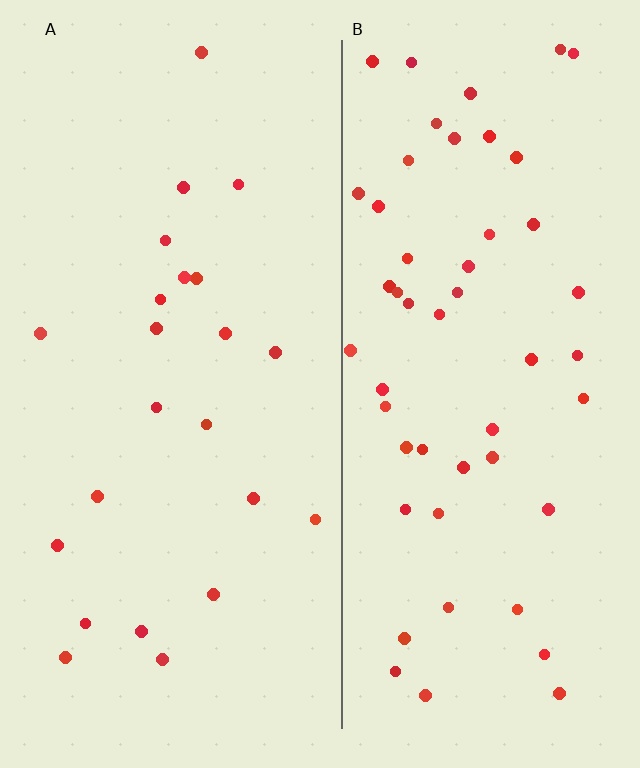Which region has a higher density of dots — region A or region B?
B (the right).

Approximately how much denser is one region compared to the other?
Approximately 2.3× — region B over region A.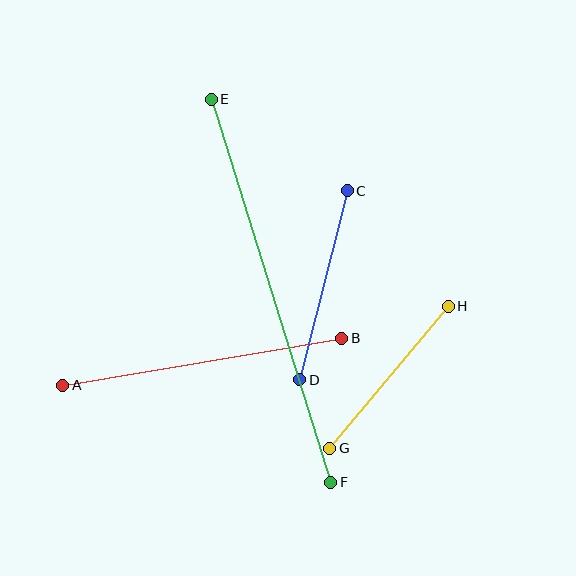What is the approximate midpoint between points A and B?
The midpoint is at approximately (202, 362) pixels.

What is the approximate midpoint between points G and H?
The midpoint is at approximately (389, 377) pixels.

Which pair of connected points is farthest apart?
Points E and F are farthest apart.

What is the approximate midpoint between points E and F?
The midpoint is at approximately (271, 291) pixels.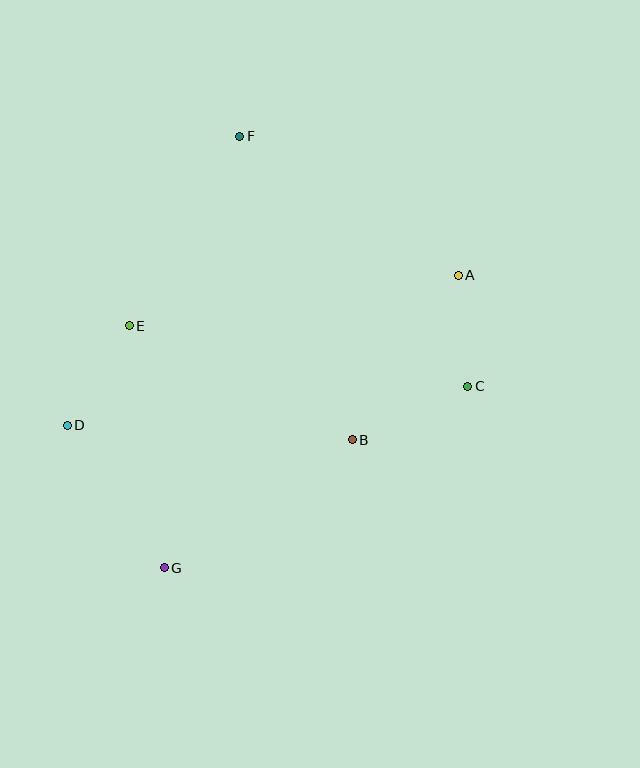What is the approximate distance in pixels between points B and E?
The distance between B and E is approximately 251 pixels.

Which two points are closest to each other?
Points A and C are closest to each other.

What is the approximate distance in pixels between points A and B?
The distance between A and B is approximately 196 pixels.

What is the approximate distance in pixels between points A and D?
The distance between A and D is approximately 419 pixels.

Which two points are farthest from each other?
Points F and G are farthest from each other.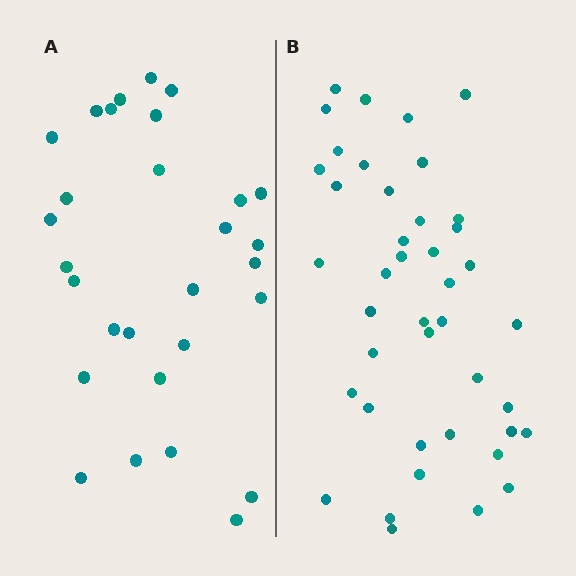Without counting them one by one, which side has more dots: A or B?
Region B (the right region) has more dots.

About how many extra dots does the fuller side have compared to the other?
Region B has approximately 15 more dots than region A.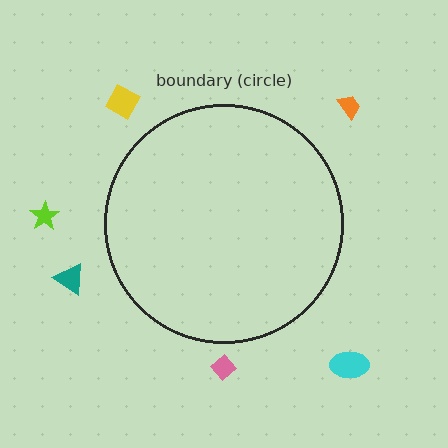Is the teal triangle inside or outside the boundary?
Outside.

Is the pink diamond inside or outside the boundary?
Outside.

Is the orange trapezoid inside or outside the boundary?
Outside.